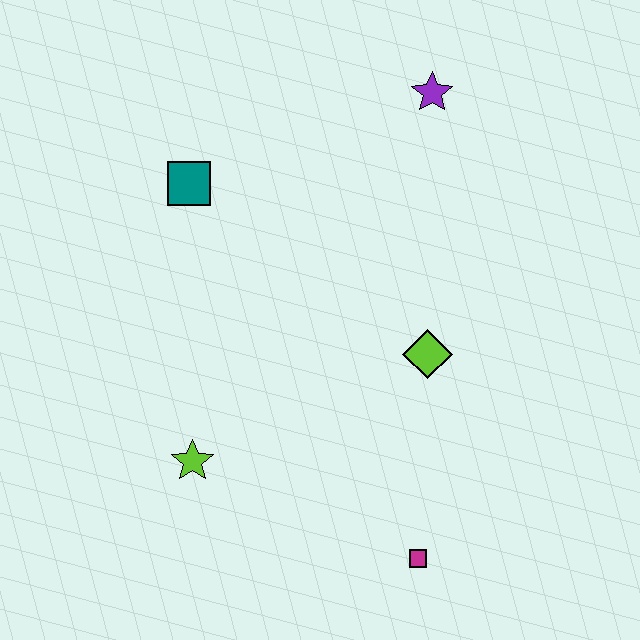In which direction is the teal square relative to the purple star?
The teal square is to the left of the purple star.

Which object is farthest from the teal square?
The magenta square is farthest from the teal square.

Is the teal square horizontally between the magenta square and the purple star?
No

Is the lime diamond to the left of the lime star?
No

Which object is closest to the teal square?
The purple star is closest to the teal square.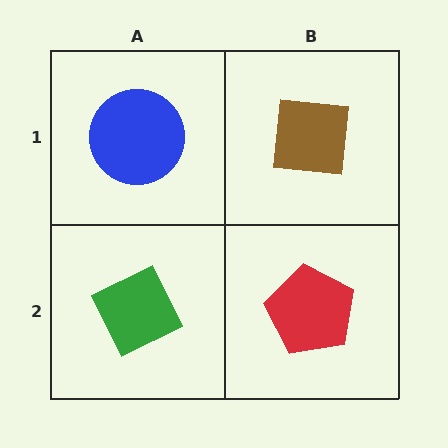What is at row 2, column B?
A red pentagon.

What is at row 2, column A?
A green diamond.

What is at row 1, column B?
A brown square.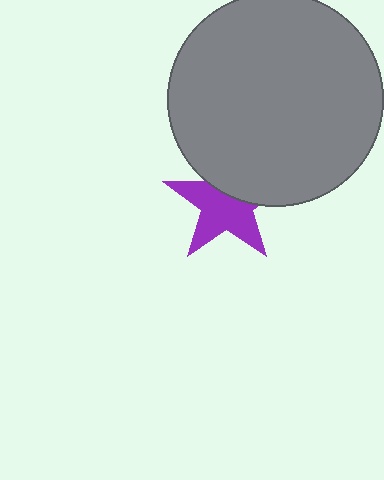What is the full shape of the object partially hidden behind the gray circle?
The partially hidden object is a purple star.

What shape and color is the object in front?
The object in front is a gray circle.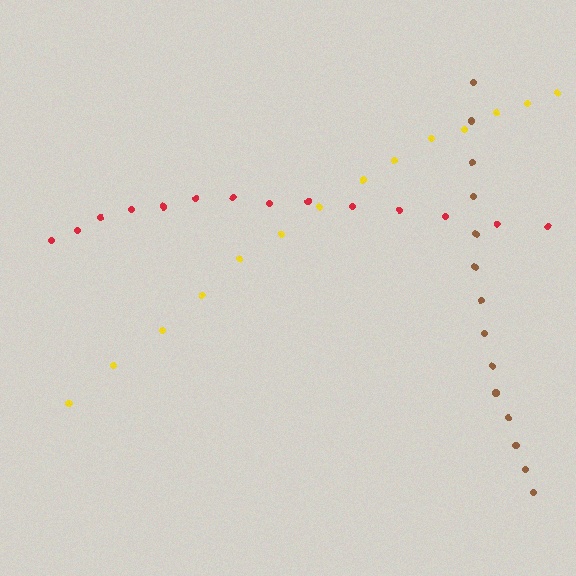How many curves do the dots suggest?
There are 3 distinct paths.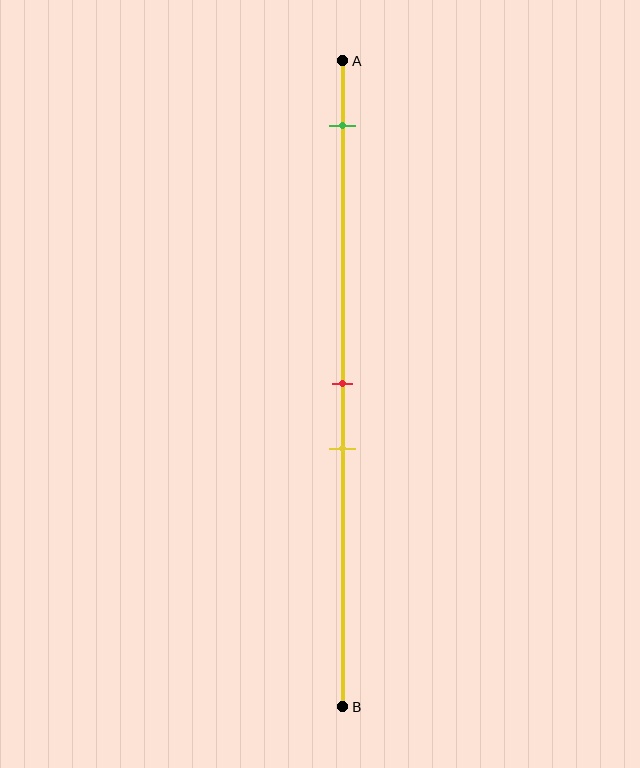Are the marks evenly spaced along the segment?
No, the marks are not evenly spaced.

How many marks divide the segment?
There are 3 marks dividing the segment.